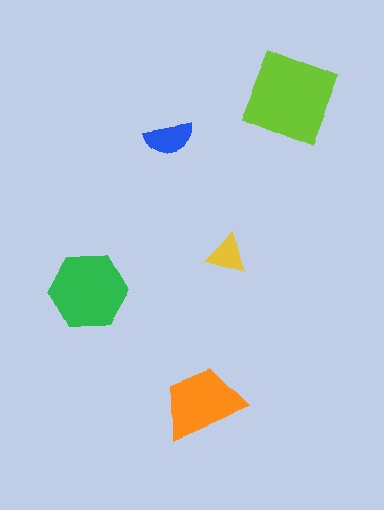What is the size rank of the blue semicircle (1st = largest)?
4th.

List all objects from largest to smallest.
The lime square, the green hexagon, the orange trapezoid, the blue semicircle, the yellow triangle.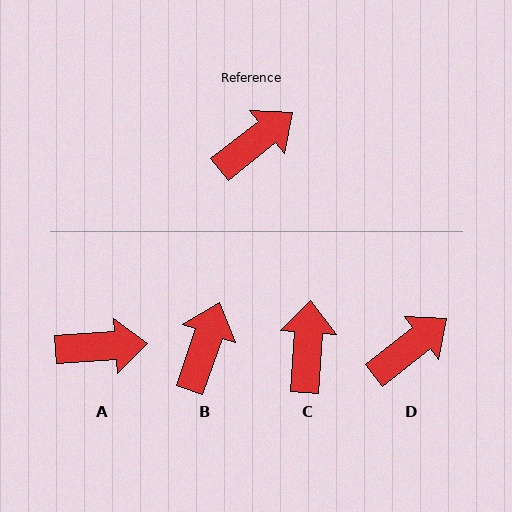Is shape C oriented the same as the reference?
No, it is off by about 48 degrees.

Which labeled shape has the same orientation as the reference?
D.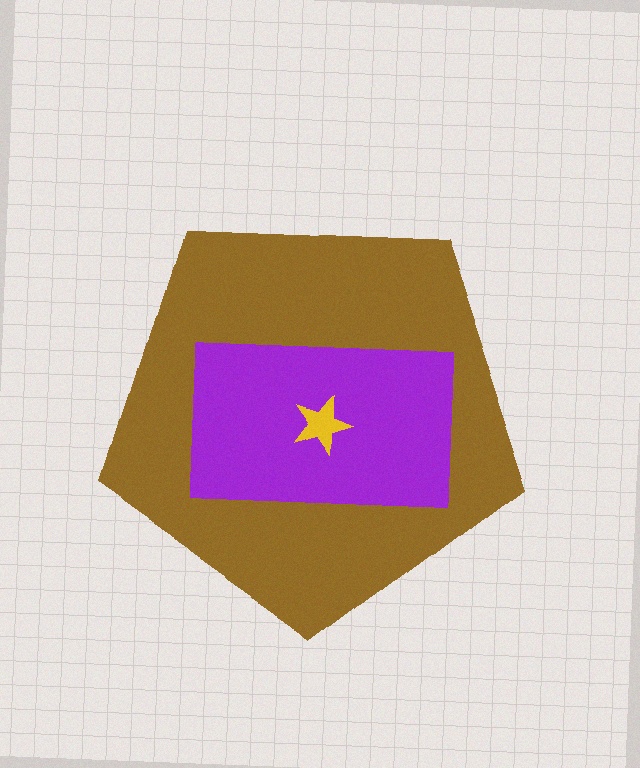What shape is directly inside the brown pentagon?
The purple rectangle.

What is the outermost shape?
The brown pentagon.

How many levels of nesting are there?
3.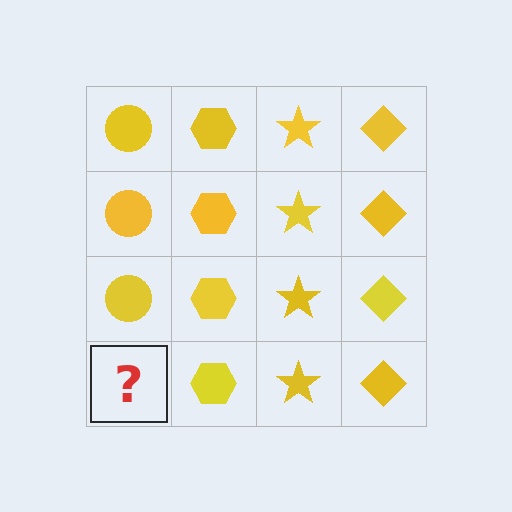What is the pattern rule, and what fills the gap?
The rule is that each column has a consistent shape. The gap should be filled with a yellow circle.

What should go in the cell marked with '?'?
The missing cell should contain a yellow circle.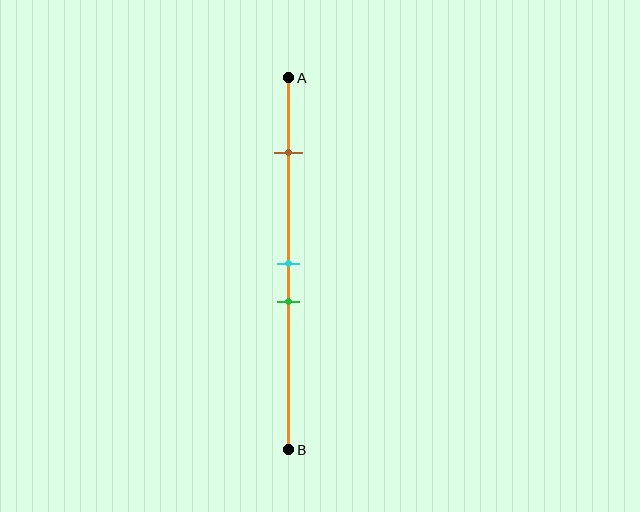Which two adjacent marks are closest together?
The cyan and green marks are the closest adjacent pair.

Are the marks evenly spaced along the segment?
No, the marks are not evenly spaced.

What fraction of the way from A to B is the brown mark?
The brown mark is approximately 20% (0.2) of the way from A to B.